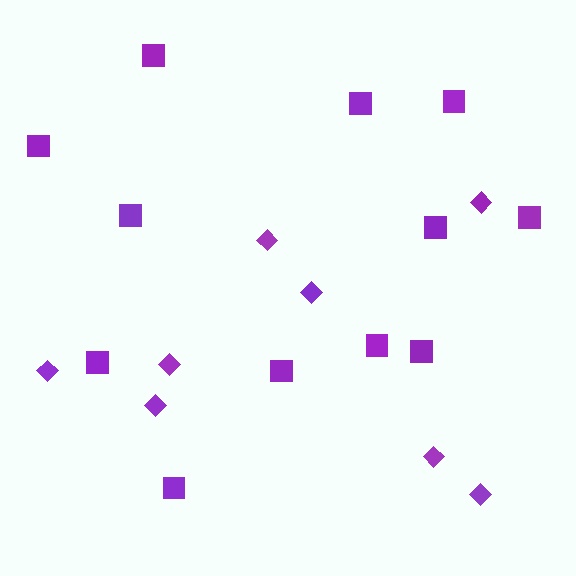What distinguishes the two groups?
There are 2 groups: one group of diamonds (8) and one group of squares (12).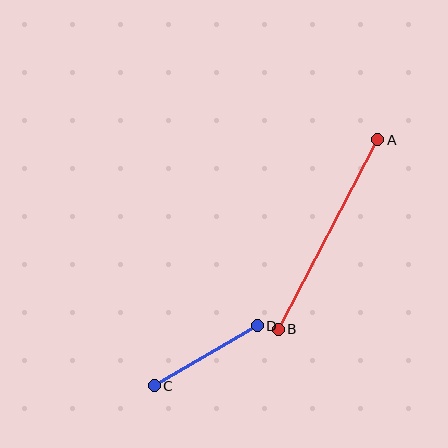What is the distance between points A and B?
The distance is approximately 214 pixels.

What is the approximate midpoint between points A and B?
The midpoint is at approximately (328, 235) pixels.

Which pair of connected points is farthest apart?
Points A and B are farthest apart.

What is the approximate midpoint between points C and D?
The midpoint is at approximately (206, 356) pixels.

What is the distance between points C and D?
The distance is approximately 119 pixels.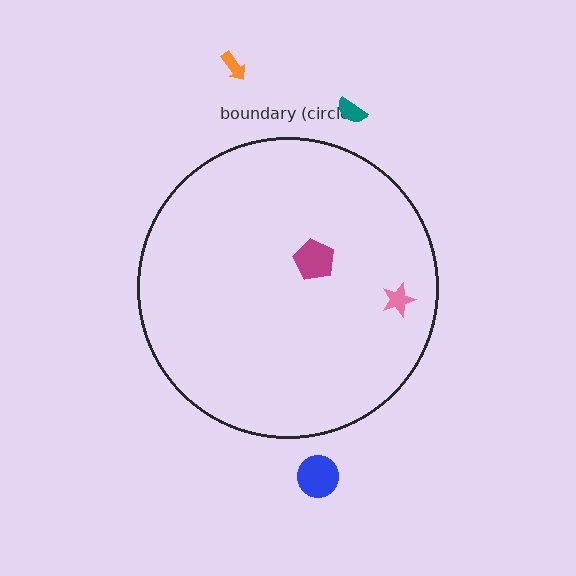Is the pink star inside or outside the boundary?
Inside.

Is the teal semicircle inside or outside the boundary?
Outside.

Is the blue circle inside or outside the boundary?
Outside.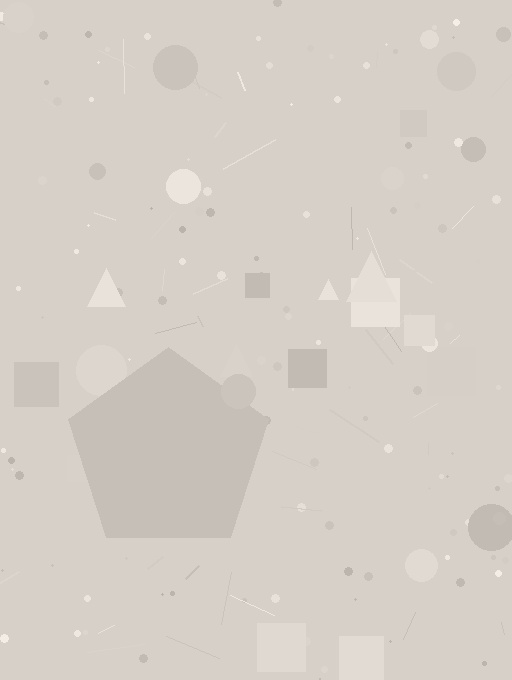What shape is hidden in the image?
A pentagon is hidden in the image.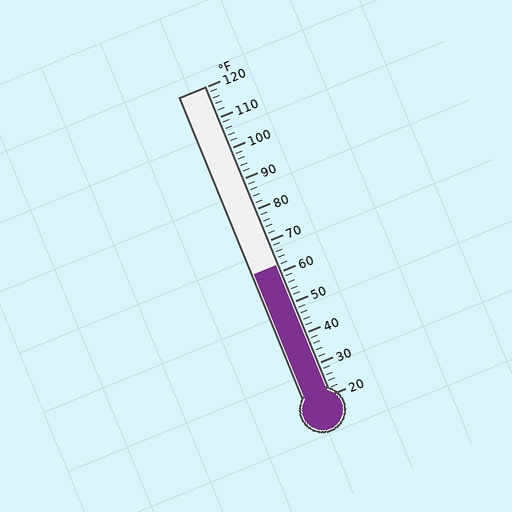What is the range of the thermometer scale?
The thermometer scale ranges from 20°F to 120°F.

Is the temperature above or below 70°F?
The temperature is below 70°F.